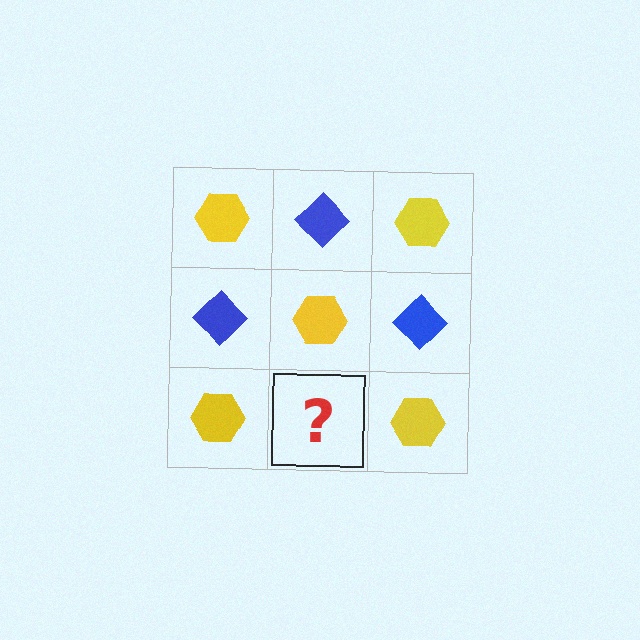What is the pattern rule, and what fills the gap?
The rule is that it alternates yellow hexagon and blue diamond in a checkerboard pattern. The gap should be filled with a blue diamond.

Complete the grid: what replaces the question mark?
The question mark should be replaced with a blue diamond.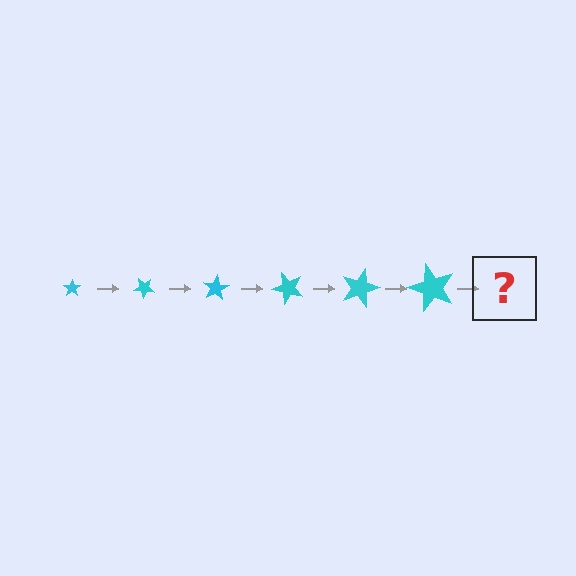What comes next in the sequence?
The next element should be a star, larger than the previous one and rotated 240 degrees from the start.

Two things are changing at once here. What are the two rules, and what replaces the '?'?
The two rules are that the star grows larger each step and it rotates 40 degrees each step. The '?' should be a star, larger than the previous one and rotated 240 degrees from the start.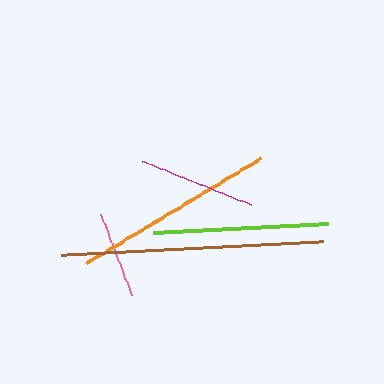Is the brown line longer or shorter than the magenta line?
The brown line is longer than the magenta line.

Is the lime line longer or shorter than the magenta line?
The lime line is longer than the magenta line.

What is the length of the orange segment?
The orange segment is approximately 204 pixels long.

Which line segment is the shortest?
The pink line is the shortest at approximately 87 pixels.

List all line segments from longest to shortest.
From longest to shortest: brown, orange, lime, magenta, pink.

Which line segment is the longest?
The brown line is the longest at approximately 261 pixels.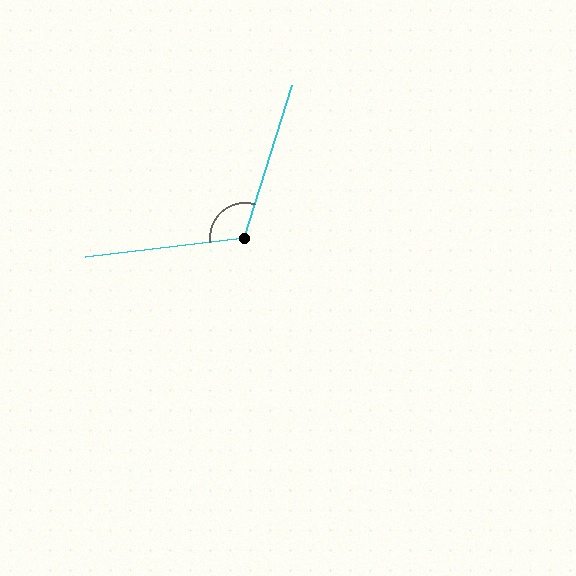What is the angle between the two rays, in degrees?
Approximately 114 degrees.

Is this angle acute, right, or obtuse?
It is obtuse.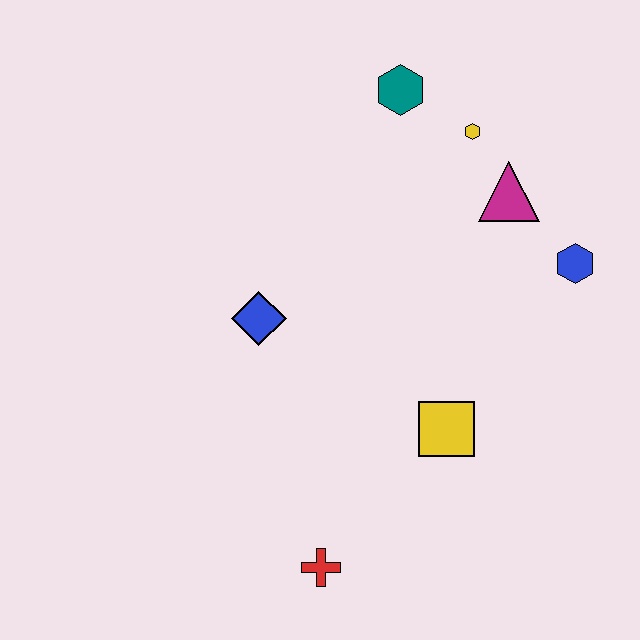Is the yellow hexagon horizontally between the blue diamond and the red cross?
No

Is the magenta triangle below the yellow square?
No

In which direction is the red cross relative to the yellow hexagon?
The red cross is below the yellow hexagon.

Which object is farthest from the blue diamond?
The blue hexagon is farthest from the blue diamond.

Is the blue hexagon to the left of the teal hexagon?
No